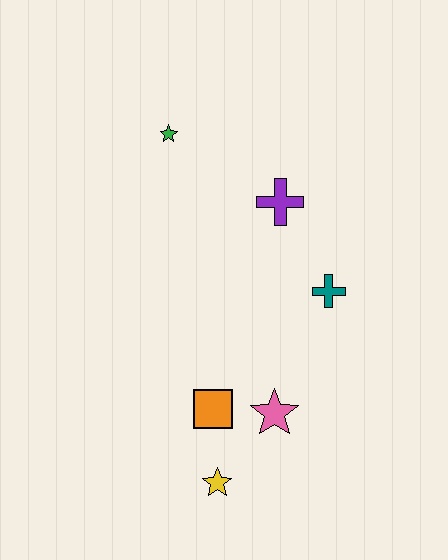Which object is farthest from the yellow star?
The green star is farthest from the yellow star.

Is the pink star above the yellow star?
Yes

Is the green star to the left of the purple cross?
Yes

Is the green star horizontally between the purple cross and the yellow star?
No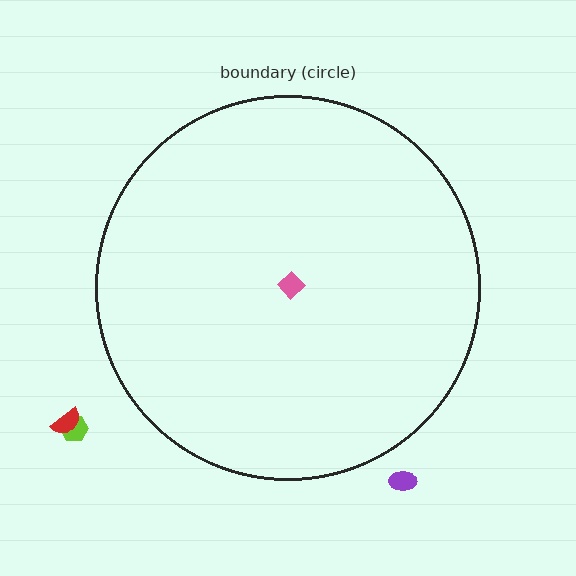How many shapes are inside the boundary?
1 inside, 3 outside.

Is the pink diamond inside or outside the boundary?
Inside.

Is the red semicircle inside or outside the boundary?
Outside.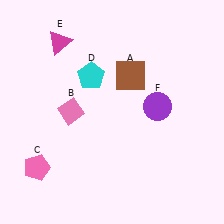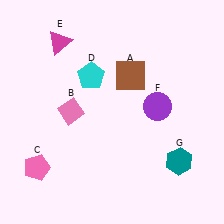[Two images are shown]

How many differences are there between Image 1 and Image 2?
There is 1 difference between the two images.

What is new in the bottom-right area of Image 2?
A teal hexagon (G) was added in the bottom-right area of Image 2.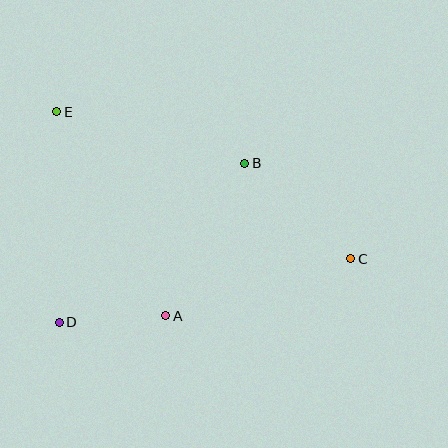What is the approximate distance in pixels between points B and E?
The distance between B and E is approximately 195 pixels.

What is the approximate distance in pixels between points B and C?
The distance between B and C is approximately 143 pixels.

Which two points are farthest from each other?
Points C and E are farthest from each other.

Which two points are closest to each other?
Points A and D are closest to each other.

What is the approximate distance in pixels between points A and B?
The distance between A and B is approximately 172 pixels.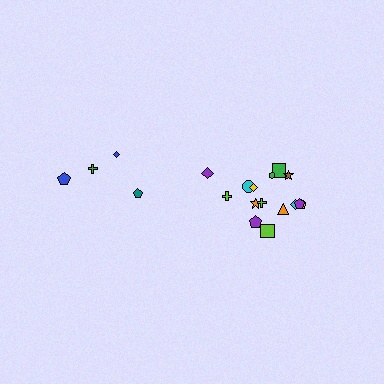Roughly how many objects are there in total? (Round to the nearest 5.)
Roughly 20 objects in total.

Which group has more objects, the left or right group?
The right group.